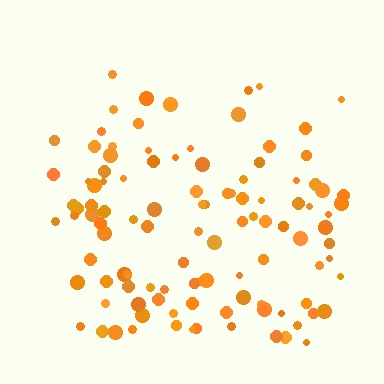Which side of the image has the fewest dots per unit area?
The top.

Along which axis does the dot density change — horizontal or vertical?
Vertical.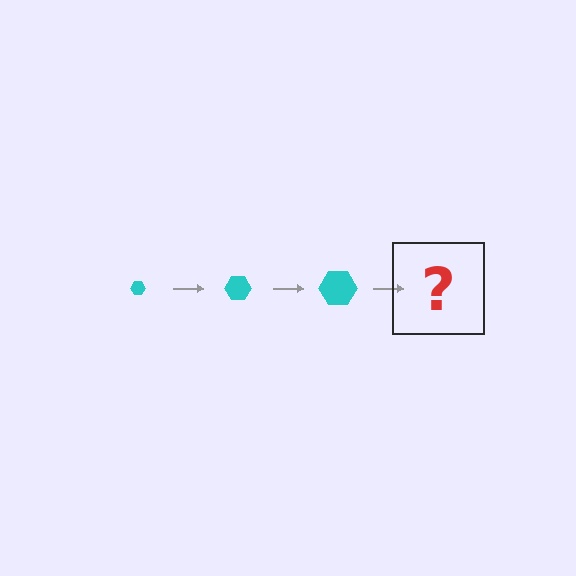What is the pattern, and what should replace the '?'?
The pattern is that the hexagon gets progressively larger each step. The '?' should be a cyan hexagon, larger than the previous one.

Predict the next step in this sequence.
The next step is a cyan hexagon, larger than the previous one.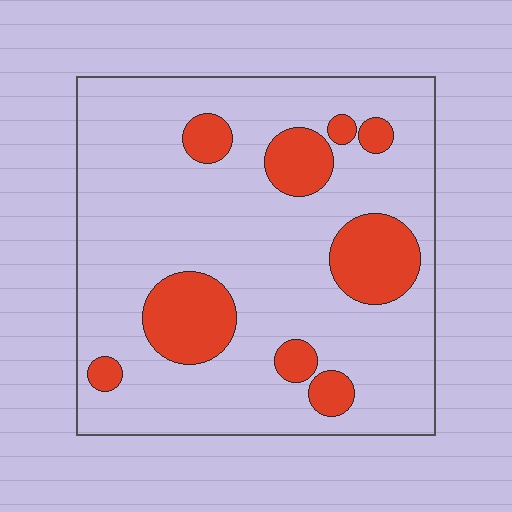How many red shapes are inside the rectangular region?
9.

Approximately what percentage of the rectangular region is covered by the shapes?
Approximately 20%.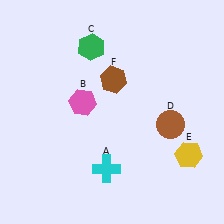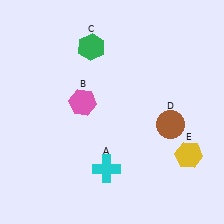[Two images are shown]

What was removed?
The brown hexagon (F) was removed in Image 2.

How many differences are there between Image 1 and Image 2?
There is 1 difference between the two images.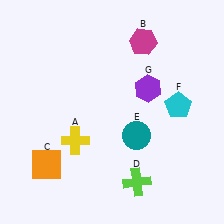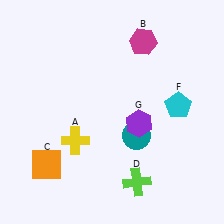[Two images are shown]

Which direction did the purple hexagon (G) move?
The purple hexagon (G) moved down.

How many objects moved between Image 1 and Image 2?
1 object moved between the two images.